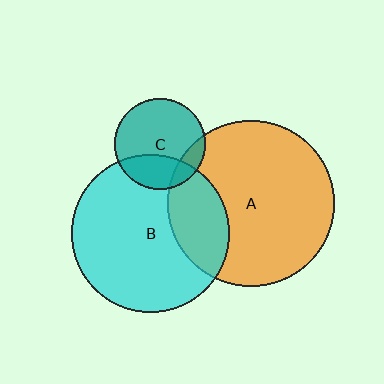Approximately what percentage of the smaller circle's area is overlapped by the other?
Approximately 30%.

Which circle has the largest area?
Circle A (orange).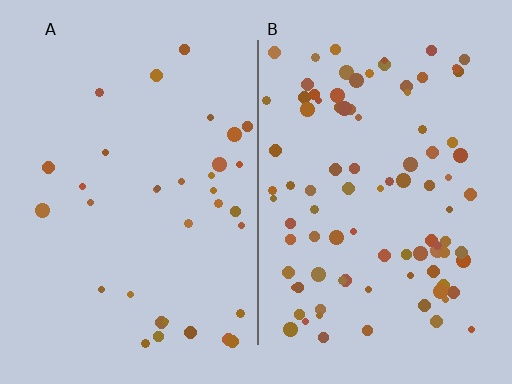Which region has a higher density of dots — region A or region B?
B (the right).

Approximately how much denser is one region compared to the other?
Approximately 2.7× — region B over region A.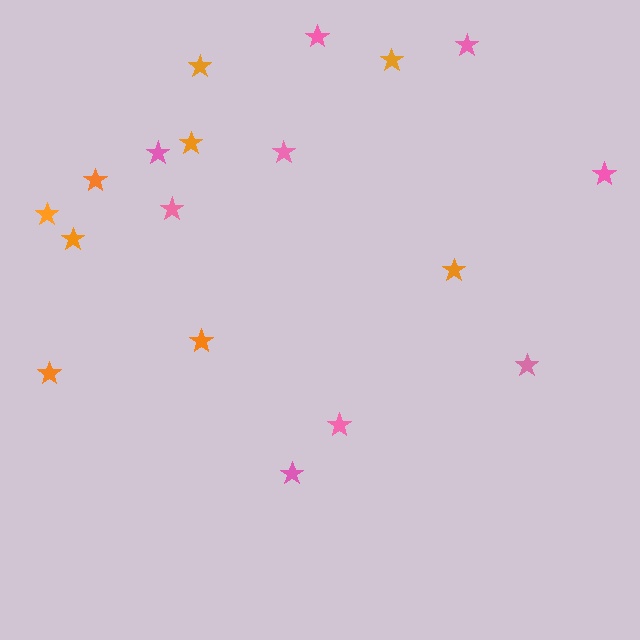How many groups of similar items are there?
There are 2 groups: one group of pink stars (9) and one group of orange stars (9).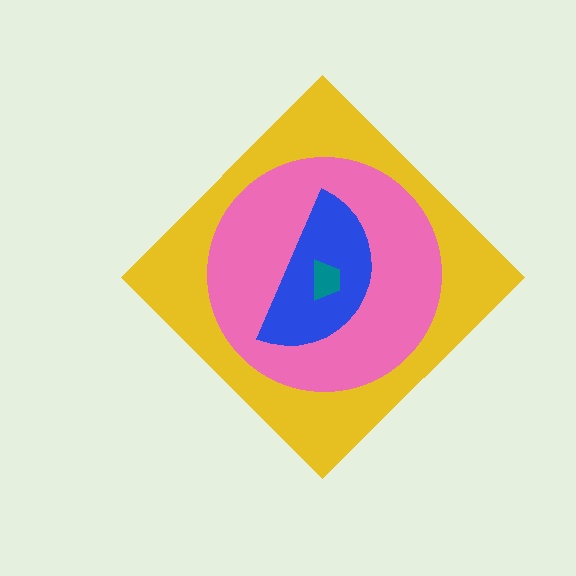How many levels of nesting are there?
4.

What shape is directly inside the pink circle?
The blue semicircle.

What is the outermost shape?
The yellow diamond.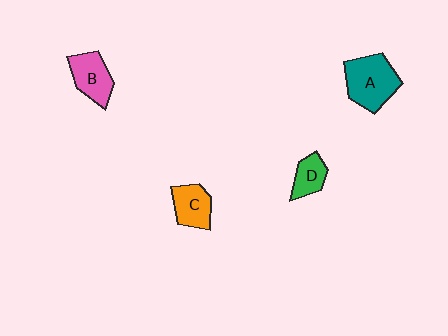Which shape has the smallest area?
Shape D (green).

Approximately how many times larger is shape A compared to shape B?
Approximately 1.4 times.